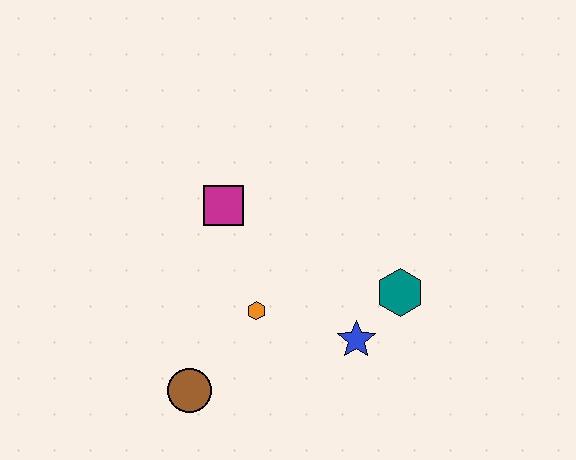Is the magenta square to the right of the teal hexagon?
No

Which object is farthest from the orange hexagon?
The teal hexagon is farthest from the orange hexagon.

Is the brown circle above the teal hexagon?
No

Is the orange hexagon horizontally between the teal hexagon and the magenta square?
Yes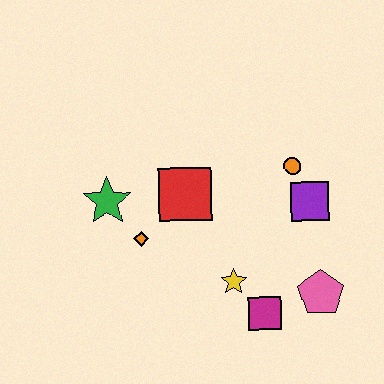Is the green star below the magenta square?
No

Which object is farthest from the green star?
The pink pentagon is farthest from the green star.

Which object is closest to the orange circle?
The purple square is closest to the orange circle.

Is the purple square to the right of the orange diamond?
Yes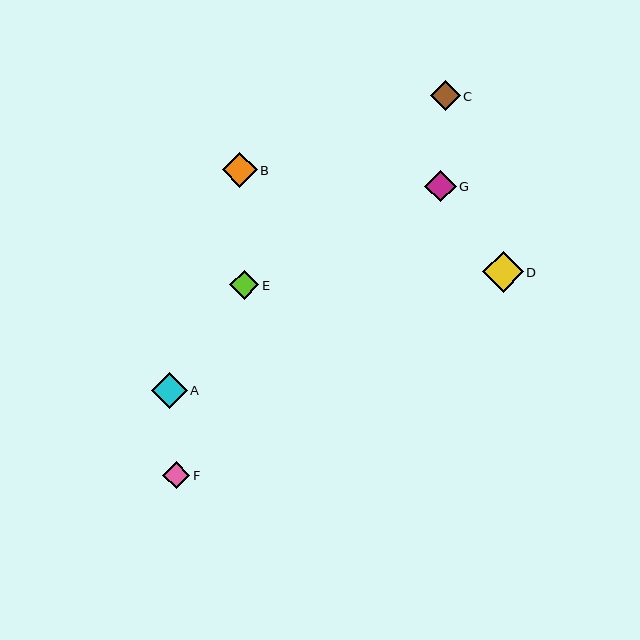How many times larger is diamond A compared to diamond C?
Diamond A is approximately 1.2 times the size of diamond C.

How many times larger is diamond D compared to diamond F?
Diamond D is approximately 1.5 times the size of diamond F.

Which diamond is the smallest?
Diamond F is the smallest with a size of approximately 27 pixels.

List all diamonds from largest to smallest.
From largest to smallest: D, A, B, G, C, E, F.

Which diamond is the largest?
Diamond D is the largest with a size of approximately 40 pixels.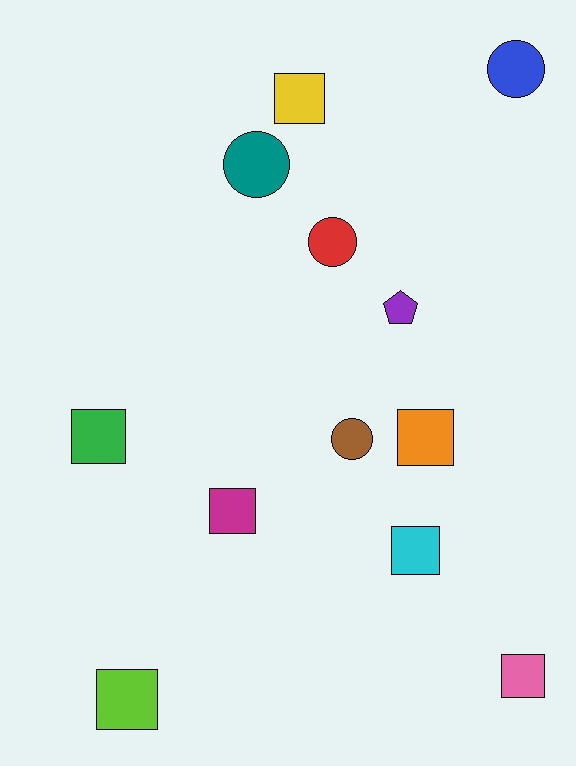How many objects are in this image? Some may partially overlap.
There are 12 objects.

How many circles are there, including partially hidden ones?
There are 4 circles.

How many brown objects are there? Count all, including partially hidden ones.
There is 1 brown object.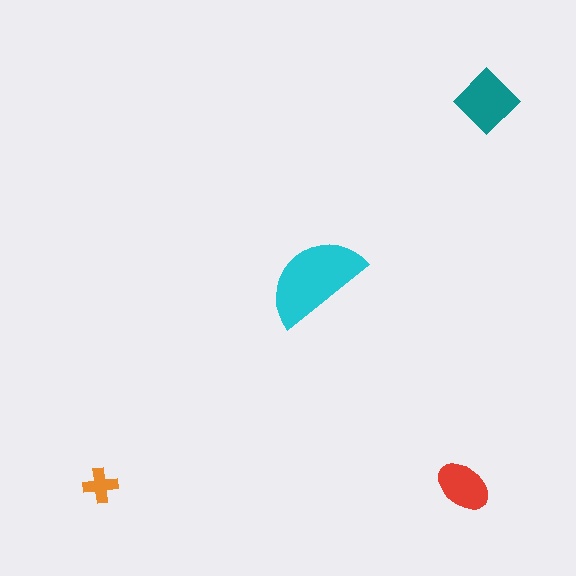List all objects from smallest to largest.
The orange cross, the red ellipse, the teal diamond, the cyan semicircle.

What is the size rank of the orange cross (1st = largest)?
4th.